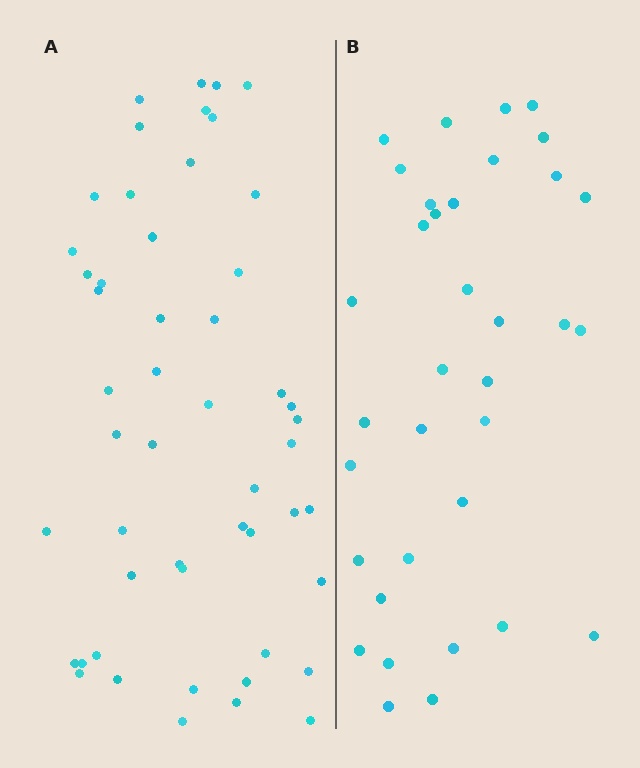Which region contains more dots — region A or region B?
Region A (the left region) has more dots.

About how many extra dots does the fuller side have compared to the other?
Region A has approximately 15 more dots than region B.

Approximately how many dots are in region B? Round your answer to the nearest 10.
About 40 dots. (The exact count is 35, which rounds to 40.)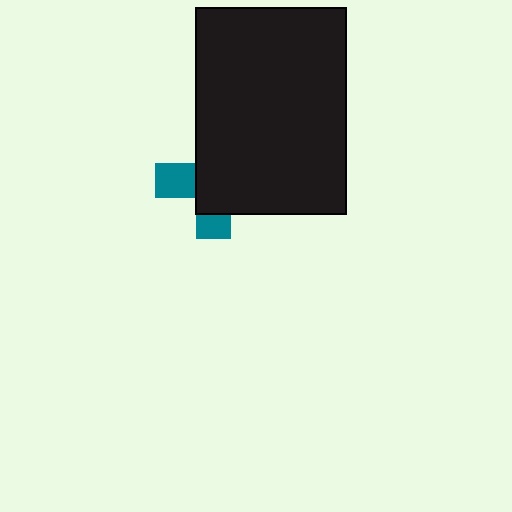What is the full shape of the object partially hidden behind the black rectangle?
The partially hidden object is a teal cross.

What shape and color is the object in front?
The object in front is a black rectangle.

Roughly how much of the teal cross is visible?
A small part of it is visible (roughly 32%).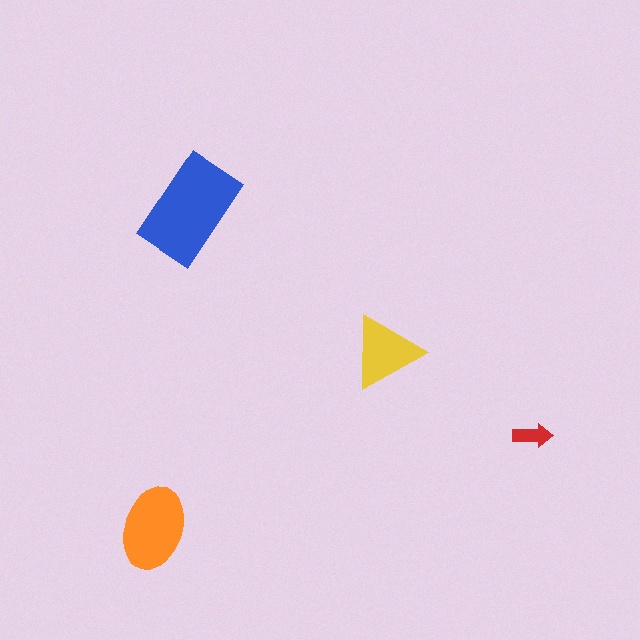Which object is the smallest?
The red arrow.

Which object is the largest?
The blue rectangle.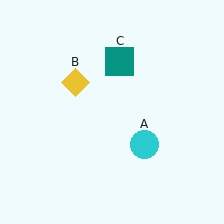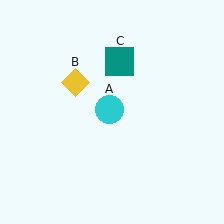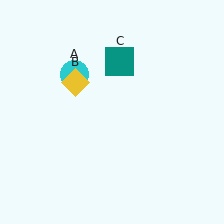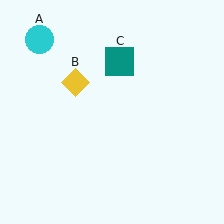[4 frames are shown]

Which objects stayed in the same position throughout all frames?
Yellow diamond (object B) and teal square (object C) remained stationary.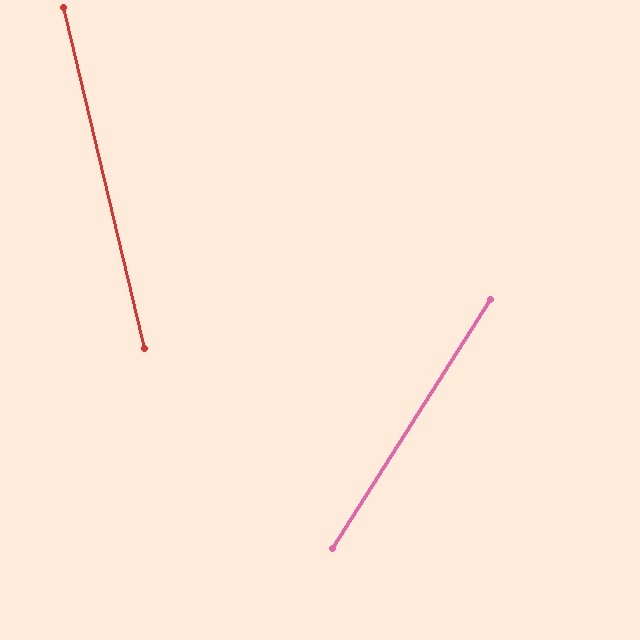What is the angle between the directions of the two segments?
Approximately 46 degrees.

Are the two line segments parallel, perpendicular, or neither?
Neither parallel nor perpendicular — they differ by about 46°.